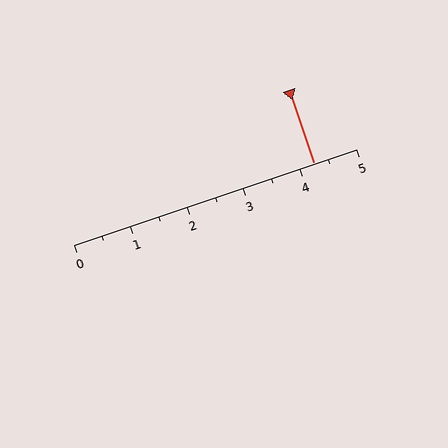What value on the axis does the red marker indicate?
The marker indicates approximately 4.2.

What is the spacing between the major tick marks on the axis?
The major ticks are spaced 1 apart.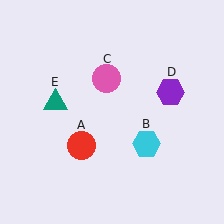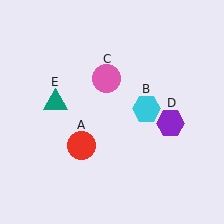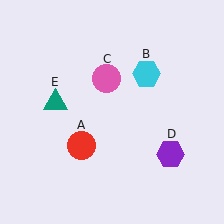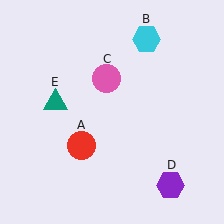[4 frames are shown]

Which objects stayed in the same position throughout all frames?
Red circle (object A) and pink circle (object C) and teal triangle (object E) remained stationary.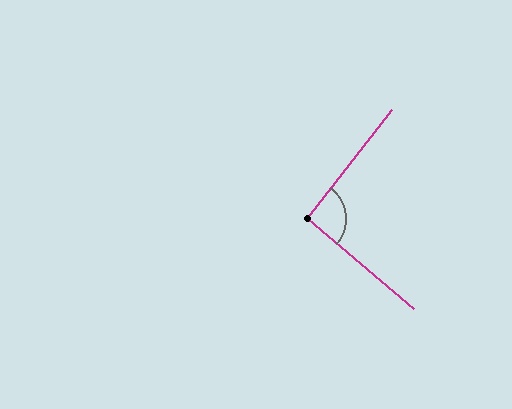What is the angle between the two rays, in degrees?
Approximately 92 degrees.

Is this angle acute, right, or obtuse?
It is approximately a right angle.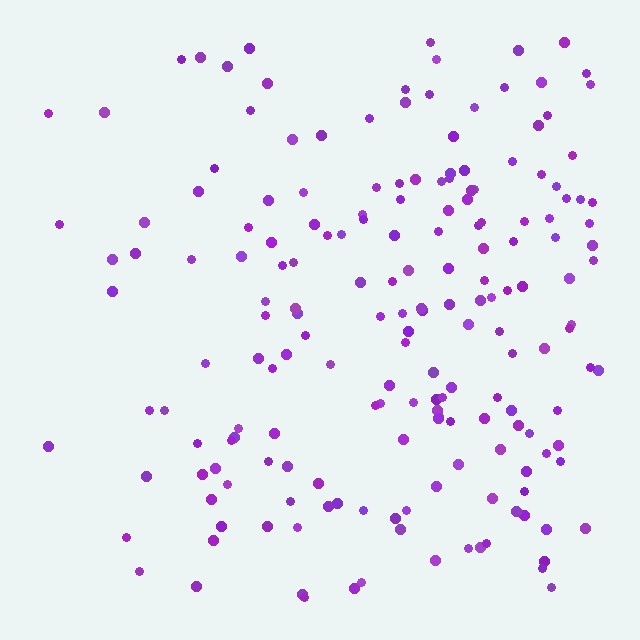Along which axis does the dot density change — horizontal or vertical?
Horizontal.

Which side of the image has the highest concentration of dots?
The right.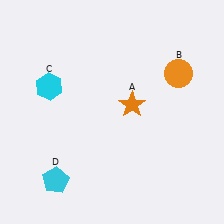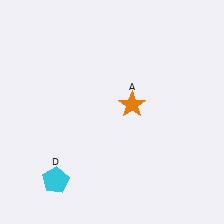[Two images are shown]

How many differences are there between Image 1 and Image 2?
There are 2 differences between the two images.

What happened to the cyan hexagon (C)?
The cyan hexagon (C) was removed in Image 2. It was in the top-left area of Image 1.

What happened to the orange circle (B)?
The orange circle (B) was removed in Image 2. It was in the top-right area of Image 1.